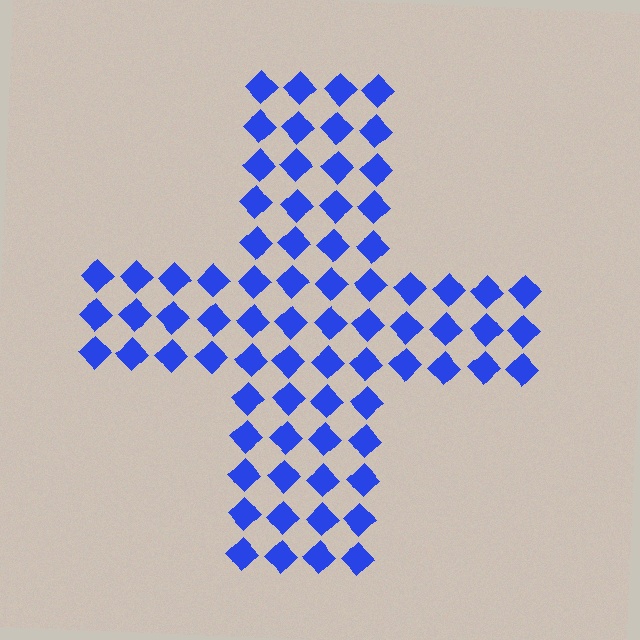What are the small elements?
The small elements are diamonds.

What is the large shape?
The large shape is a cross.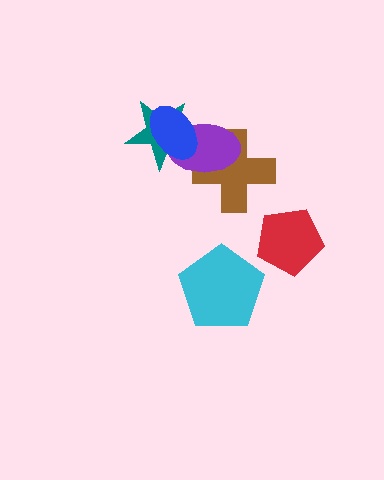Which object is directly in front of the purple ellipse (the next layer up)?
The teal star is directly in front of the purple ellipse.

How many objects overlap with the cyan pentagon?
0 objects overlap with the cyan pentagon.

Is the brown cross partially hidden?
Yes, it is partially covered by another shape.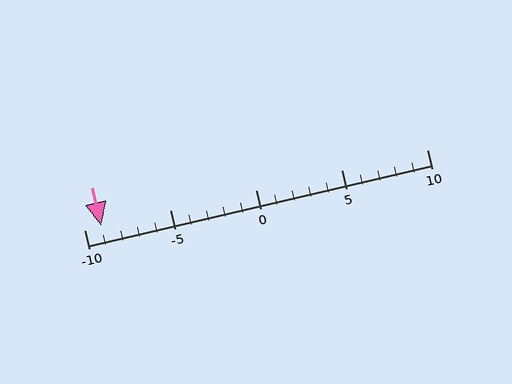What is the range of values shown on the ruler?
The ruler shows values from -10 to 10.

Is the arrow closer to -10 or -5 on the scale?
The arrow is closer to -10.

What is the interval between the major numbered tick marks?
The major tick marks are spaced 5 units apart.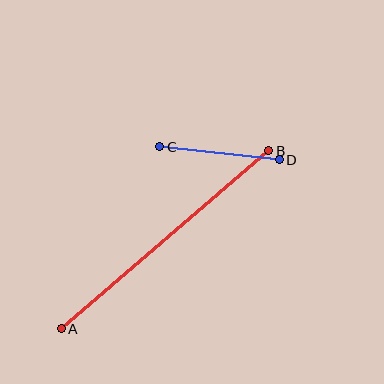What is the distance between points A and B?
The distance is approximately 273 pixels.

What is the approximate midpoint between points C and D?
The midpoint is at approximately (220, 153) pixels.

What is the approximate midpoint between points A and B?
The midpoint is at approximately (165, 240) pixels.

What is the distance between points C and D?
The distance is approximately 120 pixels.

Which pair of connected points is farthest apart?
Points A and B are farthest apart.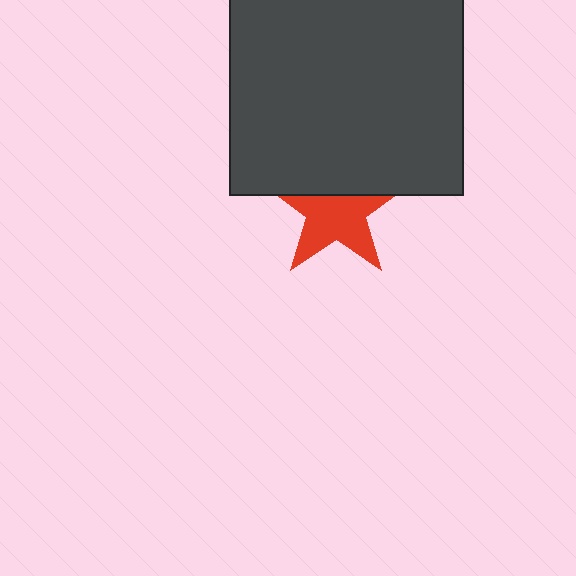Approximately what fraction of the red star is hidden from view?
Roughly 36% of the red star is hidden behind the dark gray square.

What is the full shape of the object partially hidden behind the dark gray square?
The partially hidden object is a red star.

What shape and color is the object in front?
The object in front is a dark gray square.